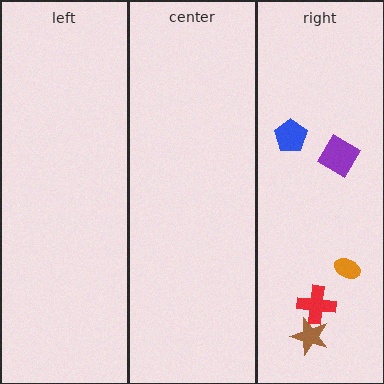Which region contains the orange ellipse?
The right region.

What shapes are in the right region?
The orange ellipse, the blue pentagon, the brown star, the red cross, the purple diamond.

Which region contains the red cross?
The right region.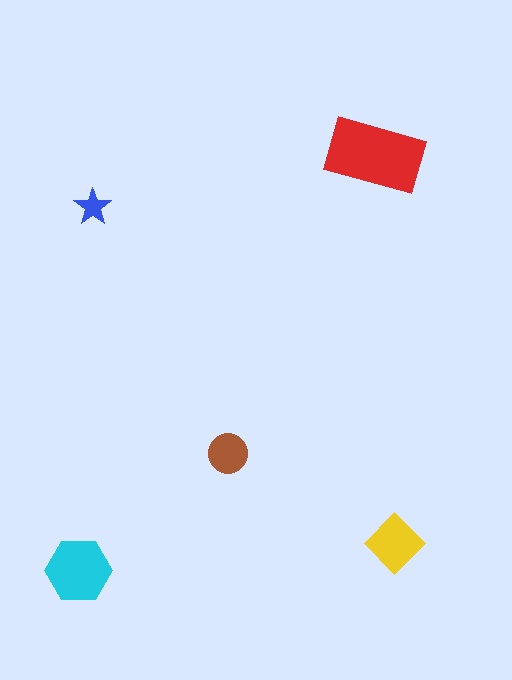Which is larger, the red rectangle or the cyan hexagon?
The red rectangle.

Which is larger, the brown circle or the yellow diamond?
The yellow diamond.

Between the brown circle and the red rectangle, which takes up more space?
The red rectangle.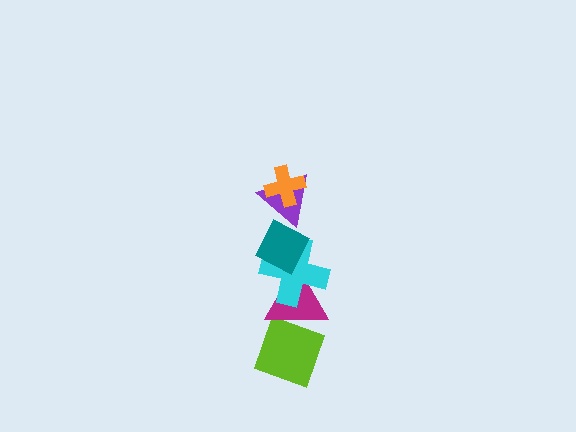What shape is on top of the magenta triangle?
The cyan cross is on top of the magenta triangle.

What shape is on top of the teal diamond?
The purple triangle is on top of the teal diamond.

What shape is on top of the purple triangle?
The orange cross is on top of the purple triangle.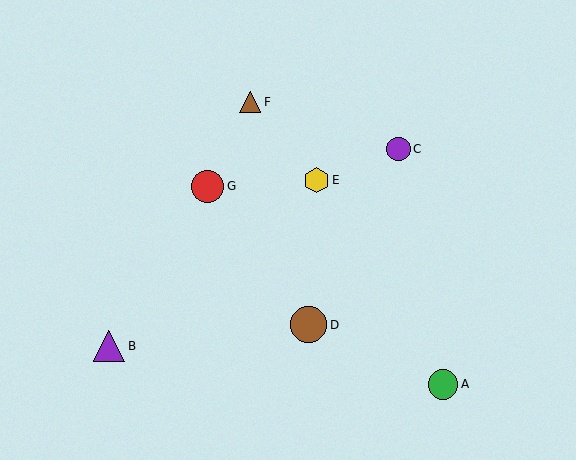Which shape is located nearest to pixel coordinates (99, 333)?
The purple triangle (labeled B) at (109, 346) is nearest to that location.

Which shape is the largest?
The brown circle (labeled D) is the largest.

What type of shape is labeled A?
Shape A is a green circle.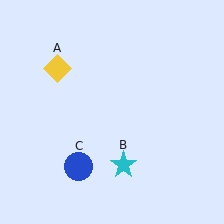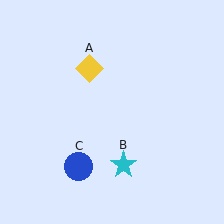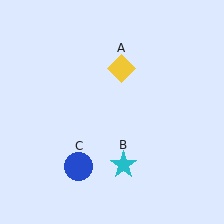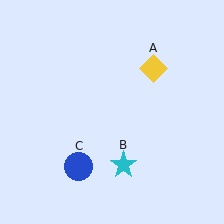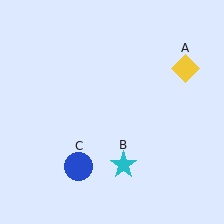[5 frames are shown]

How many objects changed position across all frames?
1 object changed position: yellow diamond (object A).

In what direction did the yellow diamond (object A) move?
The yellow diamond (object A) moved right.